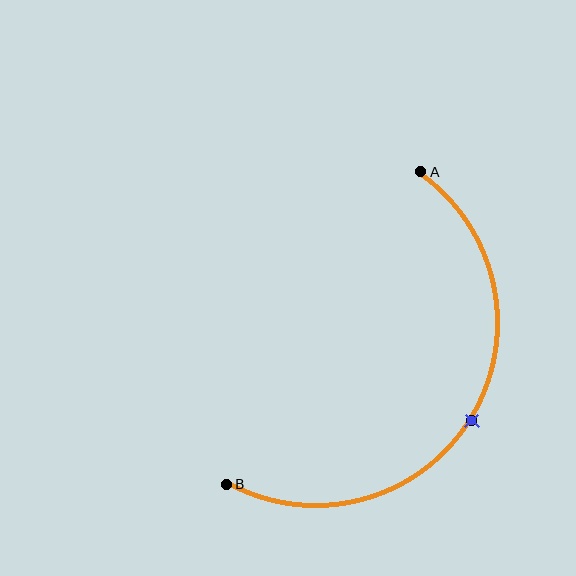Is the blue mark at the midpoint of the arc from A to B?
Yes. The blue mark lies on the arc at equal arc-length from both A and B — it is the arc midpoint.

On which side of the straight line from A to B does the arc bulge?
The arc bulges to the right of the straight line connecting A and B.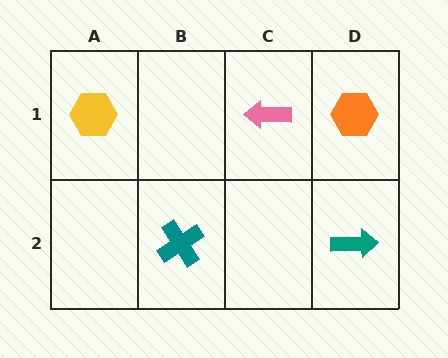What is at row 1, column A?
A yellow hexagon.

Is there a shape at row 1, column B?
No, that cell is empty.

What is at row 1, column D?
An orange hexagon.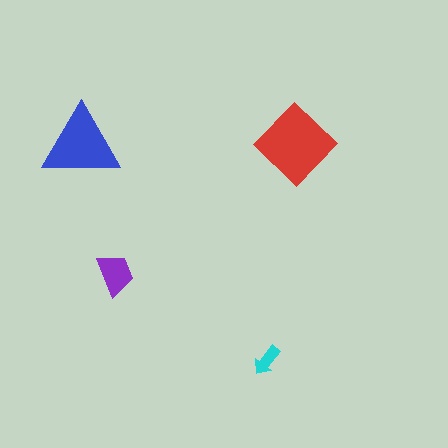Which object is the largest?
The red diamond.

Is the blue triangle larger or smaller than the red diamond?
Smaller.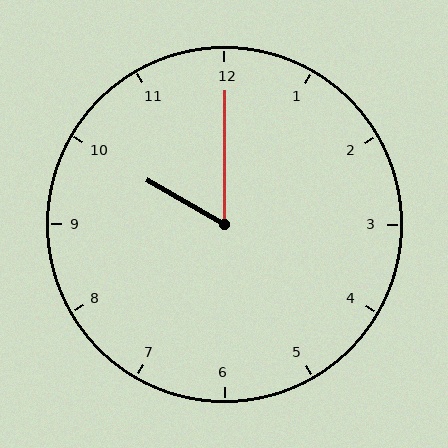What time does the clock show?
10:00.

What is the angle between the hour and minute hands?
Approximately 60 degrees.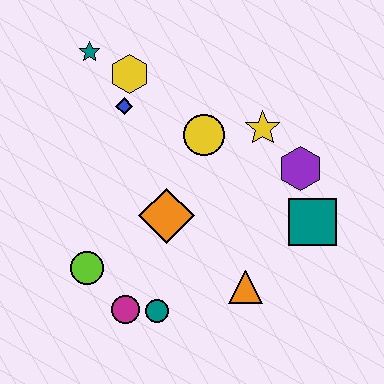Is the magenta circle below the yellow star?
Yes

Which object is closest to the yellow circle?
The yellow star is closest to the yellow circle.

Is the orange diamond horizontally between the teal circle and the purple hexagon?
Yes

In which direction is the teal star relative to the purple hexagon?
The teal star is to the left of the purple hexagon.